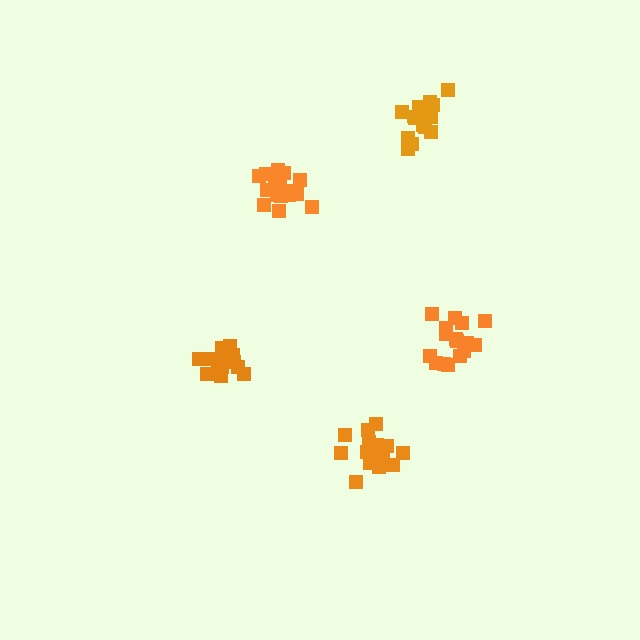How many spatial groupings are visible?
There are 5 spatial groupings.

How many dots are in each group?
Group 1: 15 dots, Group 2: 18 dots, Group 3: 18 dots, Group 4: 16 dots, Group 5: 16 dots (83 total).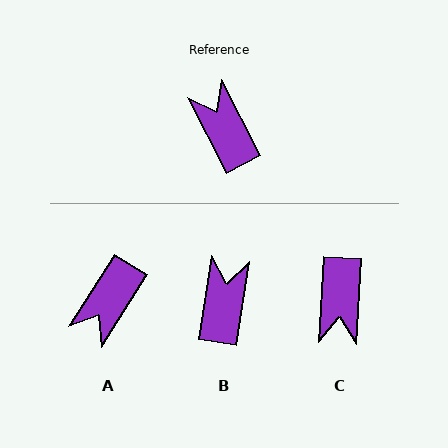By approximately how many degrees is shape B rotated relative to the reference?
Approximately 36 degrees clockwise.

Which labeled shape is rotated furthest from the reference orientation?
C, about 150 degrees away.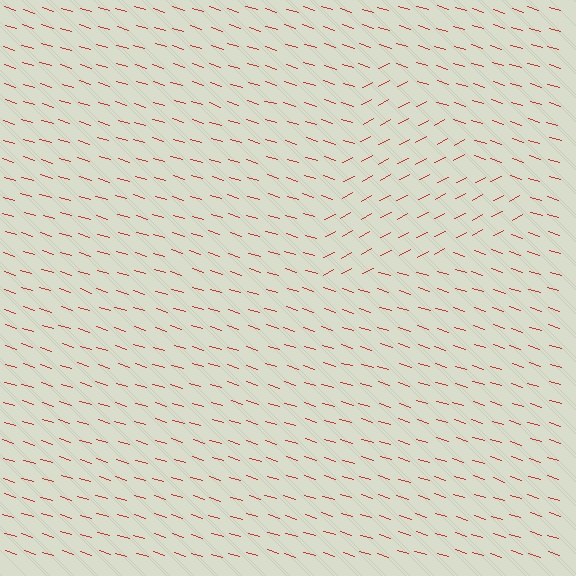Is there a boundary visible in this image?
Yes, there is a texture boundary formed by a change in line orientation.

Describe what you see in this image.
The image is filled with small red line segments. A triangle region in the image has lines oriented differently from the surrounding lines, creating a visible texture boundary.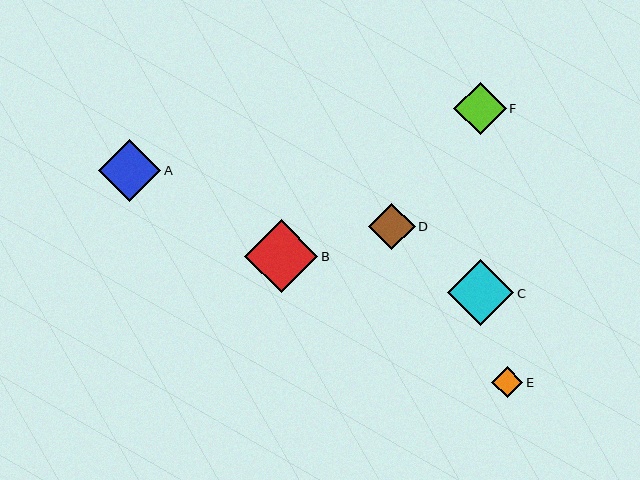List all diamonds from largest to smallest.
From largest to smallest: B, C, A, F, D, E.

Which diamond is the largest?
Diamond B is the largest with a size of approximately 73 pixels.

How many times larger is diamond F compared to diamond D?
Diamond F is approximately 1.1 times the size of diamond D.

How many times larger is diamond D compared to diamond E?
Diamond D is approximately 1.5 times the size of diamond E.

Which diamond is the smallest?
Diamond E is the smallest with a size of approximately 31 pixels.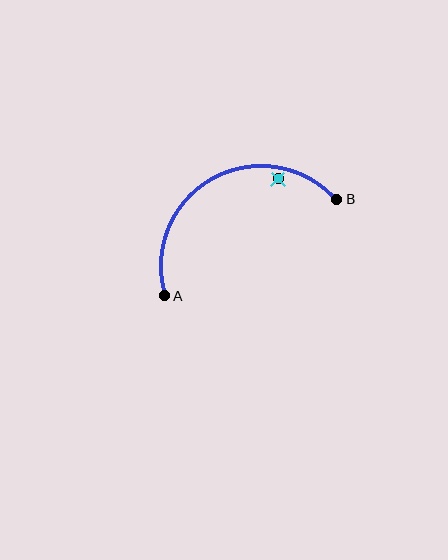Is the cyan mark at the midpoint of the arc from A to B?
No — the cyan mark does not lie on the arc at all. It sits slightly inside the curve.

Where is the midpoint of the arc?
The arc midpoint is the point on the curve farthest from the straight line joining A and B. It sits above that line.